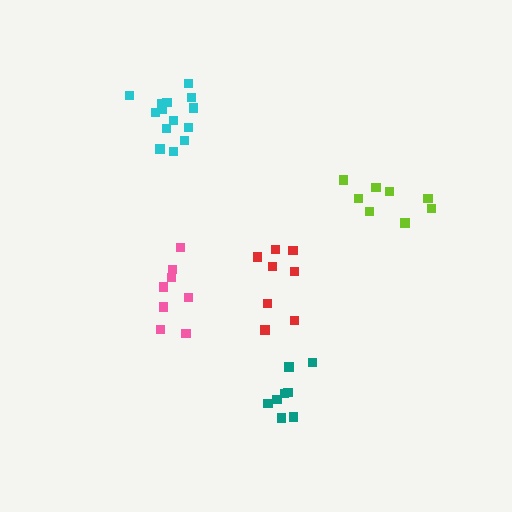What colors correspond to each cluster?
The clusters are colored: pink, cyan, lime, red, teal.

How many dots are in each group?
Group 1: 8 dots, Group 2: 14 dots, Group 3: 8 dots, Group 4: 8 dots, Group 5: 8 dots (46 total).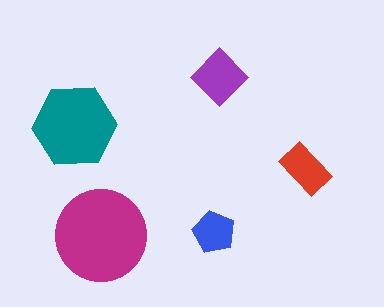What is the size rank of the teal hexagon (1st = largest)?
2nd.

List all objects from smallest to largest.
The blue pentagon, the red rectangle, the purple diamond, the teal hexagon, the magenta circle.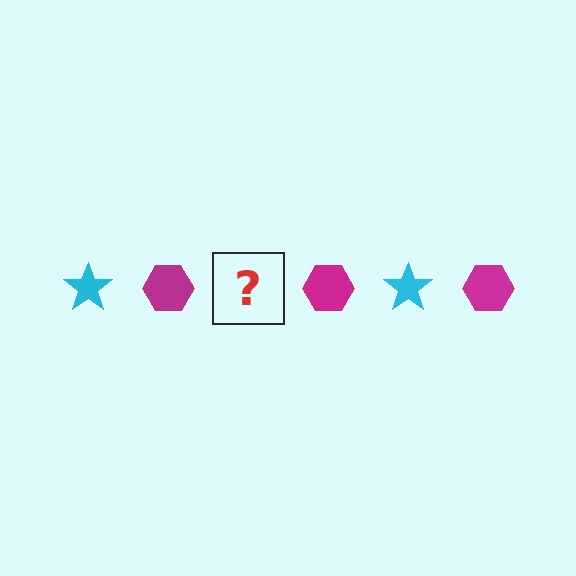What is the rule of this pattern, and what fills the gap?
The rule is that the pattern alternates between cyan star and magenta hexagon. The gap should be filled with a cyan star.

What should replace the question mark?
The question mark should be replaced with a cyan star.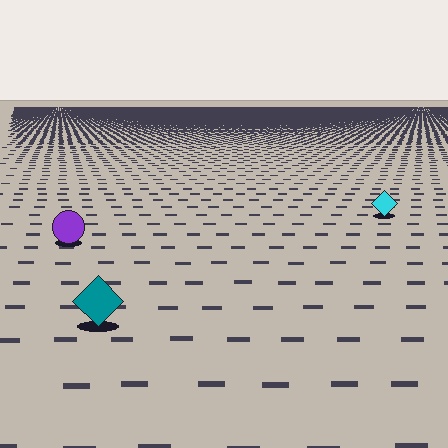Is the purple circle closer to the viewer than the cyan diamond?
Yes. The purple circle is closer — you can tell from the texture gradient: the ground texture is coarser near it.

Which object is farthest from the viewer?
The cyan diamond is farthest from the viewer. It appears smaller and the ground texture around it is denser.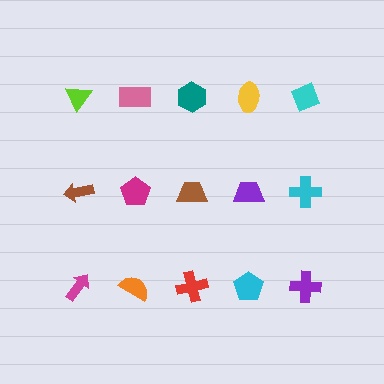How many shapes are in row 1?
5 shapes.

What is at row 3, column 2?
An orange semicircle.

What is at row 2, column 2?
A magenta pentagon.